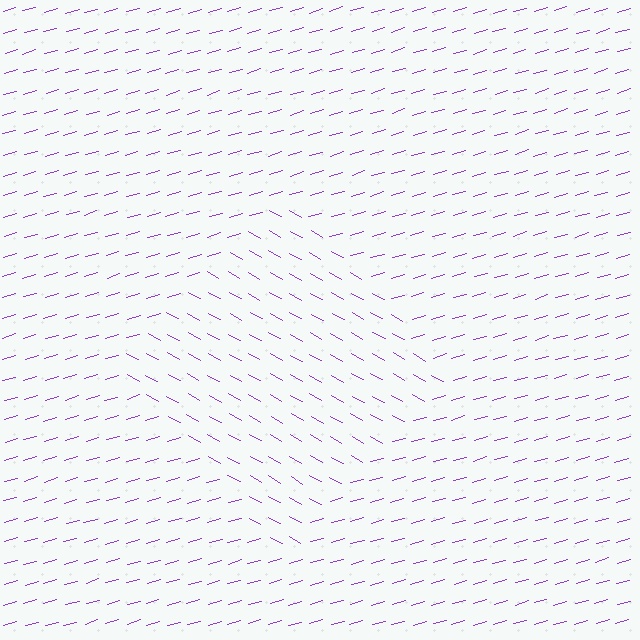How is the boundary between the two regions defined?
The boundary is defined purely by a change in line orientation (approximately 45 degrees difference). All lines are the same color and thickness.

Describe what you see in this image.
The image is filled with small purple line segments. A diamond region in the image has lines oriented differently from the surrounding lines, creating a visible texture boundary.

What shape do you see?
I see a diamond.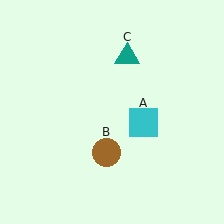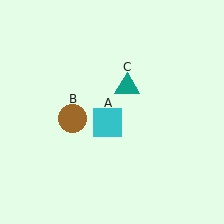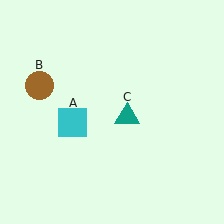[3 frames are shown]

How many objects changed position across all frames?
3 objects changed position: cyan square (object A), brown circle (object B), teal triangle (object C).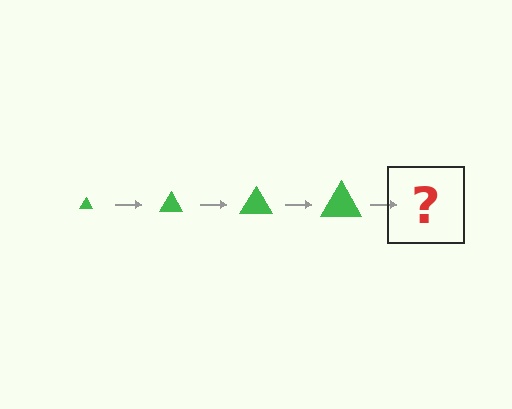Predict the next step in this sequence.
The next step is a green triangle, larger than the previous one.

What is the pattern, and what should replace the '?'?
The pattern is that the triangle gets progressively larger each step. The '?' should be a green triangle, larger than the previous one.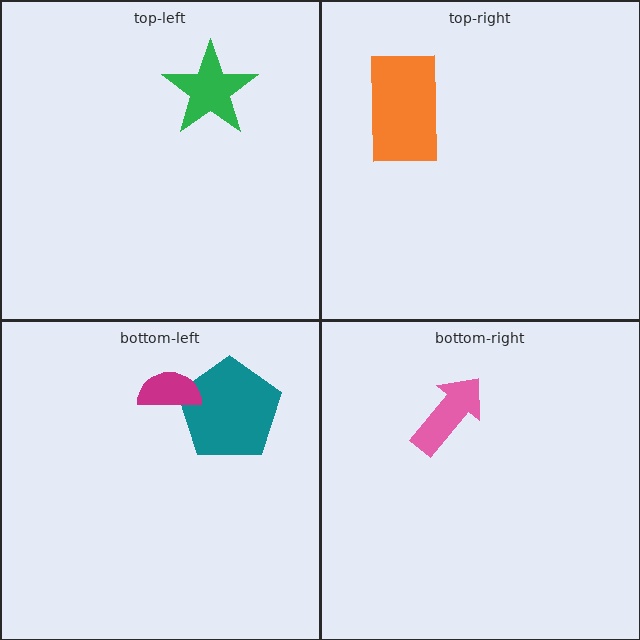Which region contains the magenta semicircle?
The bottom-left region.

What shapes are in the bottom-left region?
The teal pentagon, the magenta semicircle.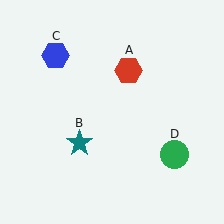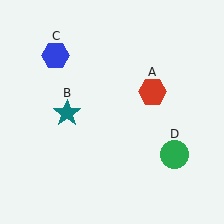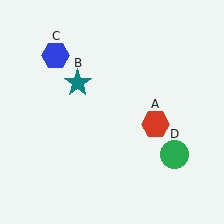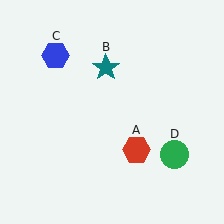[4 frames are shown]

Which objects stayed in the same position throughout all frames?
Blue hexagon (object C) and green circle (object D) remained stationary.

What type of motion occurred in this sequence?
The red hexagon (object A), teal star (object B) rotated clockwise around the center of the scene.